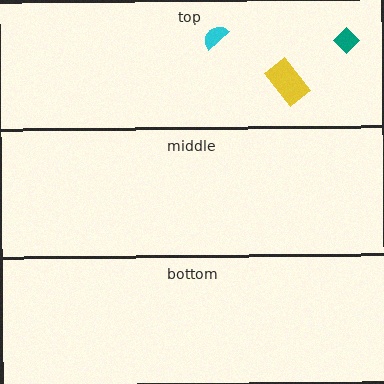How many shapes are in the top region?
3.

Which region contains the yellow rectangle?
The top region.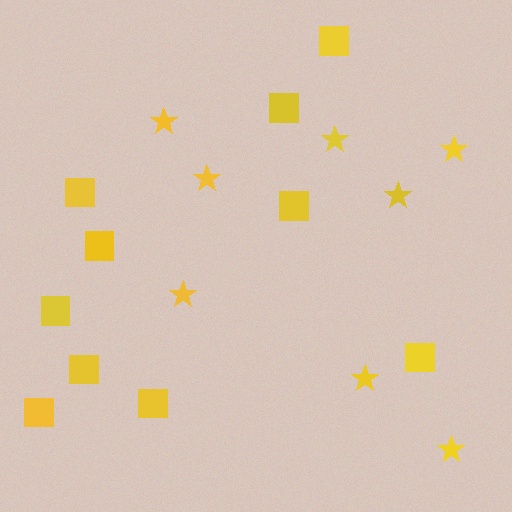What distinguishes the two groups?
There are 2 groups: one group of squares (10) and one group of stars (8).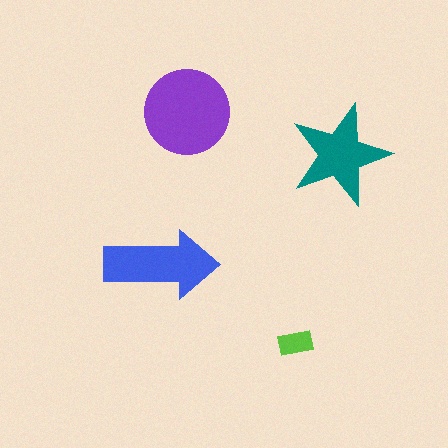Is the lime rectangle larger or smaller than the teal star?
Smaller.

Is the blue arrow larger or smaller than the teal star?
Larger.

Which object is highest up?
The purple circle is topmost.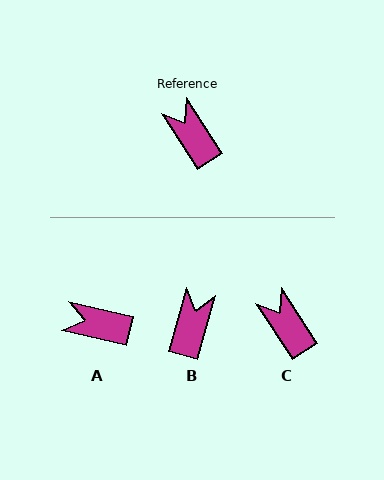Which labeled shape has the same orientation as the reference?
C.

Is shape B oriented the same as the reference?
No, it is off by about 49 degrees.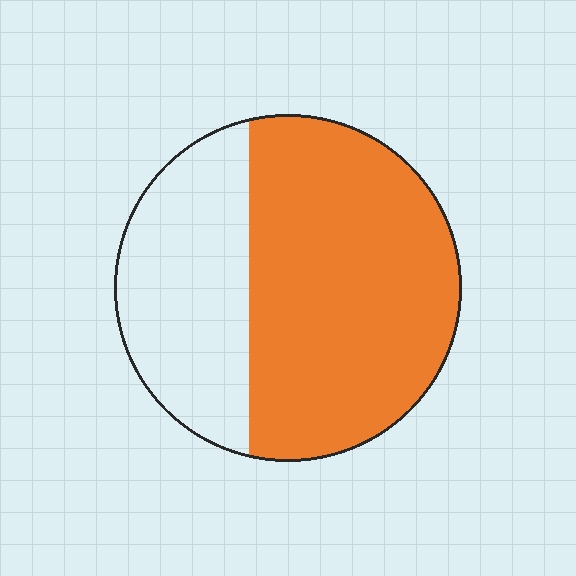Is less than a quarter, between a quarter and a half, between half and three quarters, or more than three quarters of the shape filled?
Between half and three quarters.